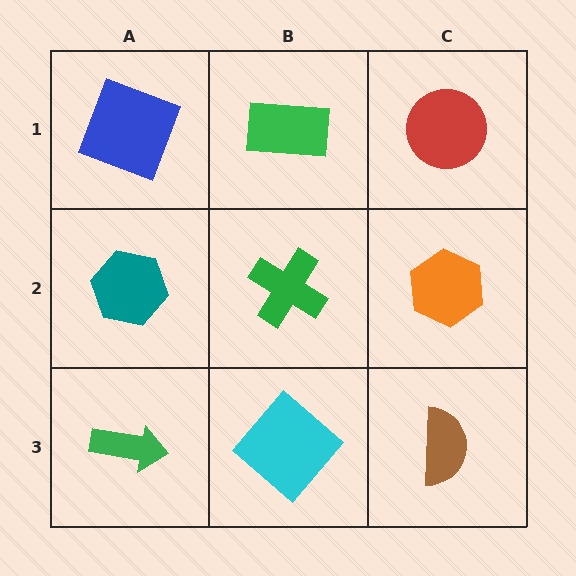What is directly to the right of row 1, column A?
A green rectangle.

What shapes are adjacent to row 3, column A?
A teal hexagon (row 2, column A), a cyan diamond (row 3, column B).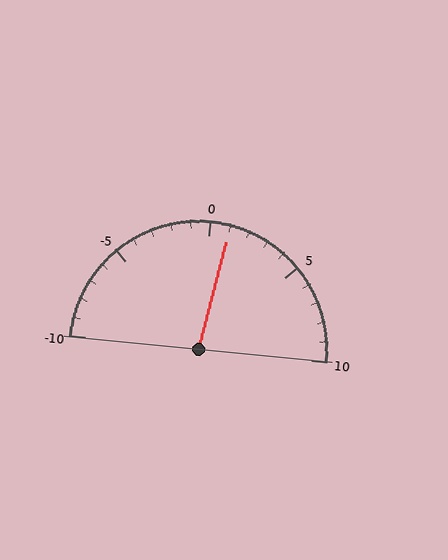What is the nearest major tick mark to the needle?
The nearest major tick mark is 0.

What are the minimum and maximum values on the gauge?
The gauge ranges from -10 to 10.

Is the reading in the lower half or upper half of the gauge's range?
The reading is in the upper half of the range (-10 to 10).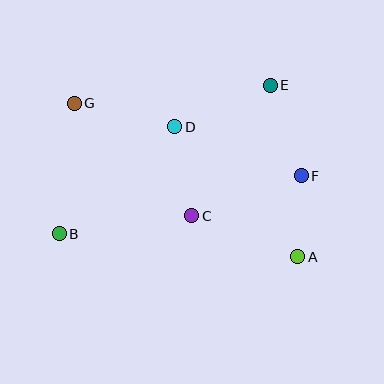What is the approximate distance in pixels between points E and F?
The distance between E and F is approximately 96 pixels.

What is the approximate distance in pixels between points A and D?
The distance between A and D is approximately 179 pixels.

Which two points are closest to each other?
Points A and F are closest to each other.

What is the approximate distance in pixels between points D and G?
The distance between D and G is approximately 103 pixels.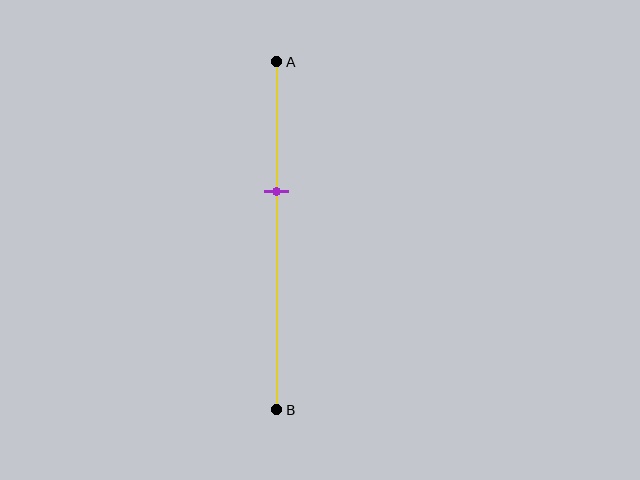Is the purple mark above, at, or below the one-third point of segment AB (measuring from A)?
The purple mark is below the one-third point of segment AB.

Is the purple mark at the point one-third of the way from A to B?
No, the mark is at about 35% from A, not at the 33% one-third point.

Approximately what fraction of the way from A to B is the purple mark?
The purple mark is approximately 35% of the way from A to B.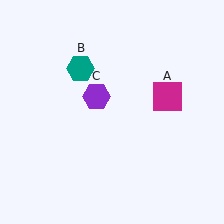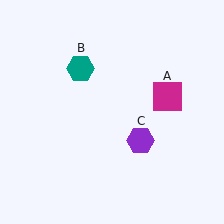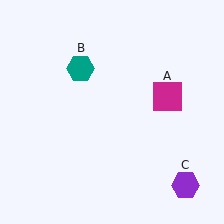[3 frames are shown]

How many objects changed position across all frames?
1 object changed position: purple hexagon (object C).